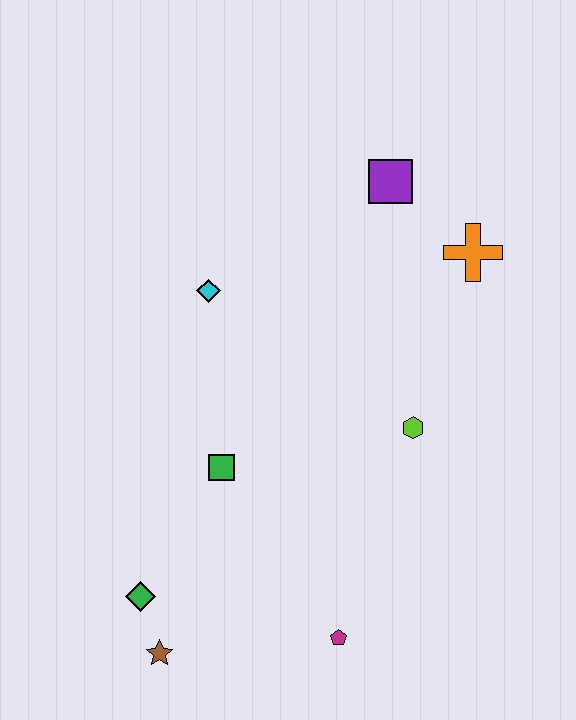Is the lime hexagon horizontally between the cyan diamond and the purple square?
No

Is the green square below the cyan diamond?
Yes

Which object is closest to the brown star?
The green diamond is closest to the brown star.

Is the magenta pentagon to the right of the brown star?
Yes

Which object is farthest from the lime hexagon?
The brown star is farthest from the lime hexagon.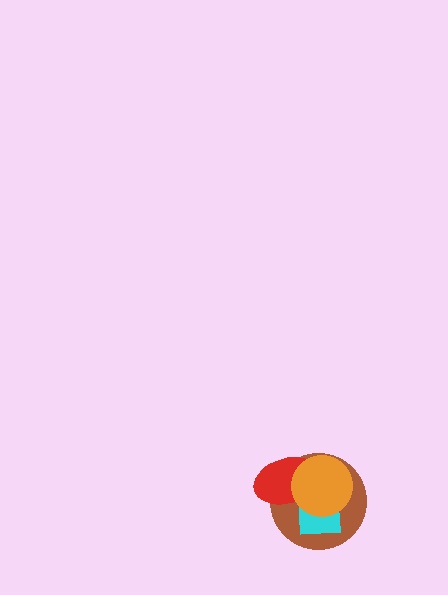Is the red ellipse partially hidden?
Yes, it is partially covered by another shape.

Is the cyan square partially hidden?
Yes, it is partially covered by another shape.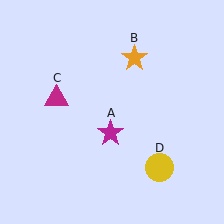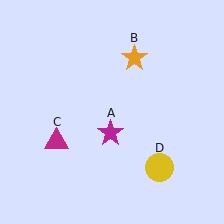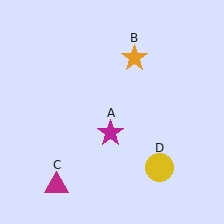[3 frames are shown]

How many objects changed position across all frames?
1 object changed position: magenta triangle (object C).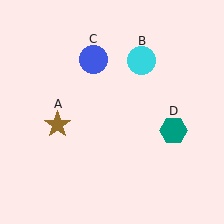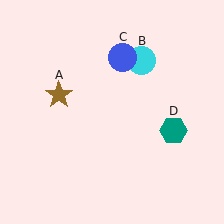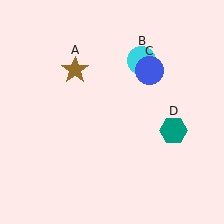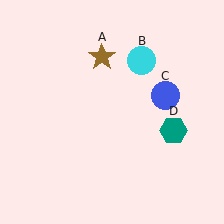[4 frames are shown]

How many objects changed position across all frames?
2 objects changed position: brown star (object A), blue circle (object C).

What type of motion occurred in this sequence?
The brown star (object A), blue circle (object C) rotated clockwise around the center of the scene.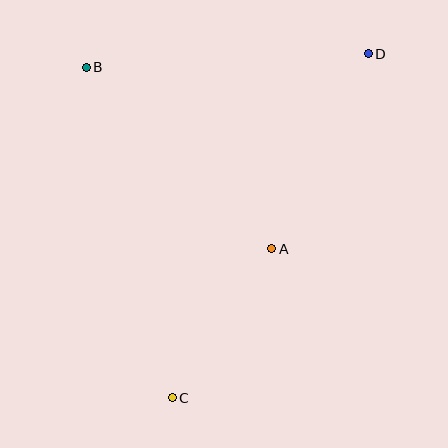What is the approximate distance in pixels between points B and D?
The distance between B and D is approximately 282 pixels.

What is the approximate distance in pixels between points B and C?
The distance between B and C is approximately 341 pixels.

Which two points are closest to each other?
Points A and C are closest to each other.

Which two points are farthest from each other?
Points C and D are farthest from each other.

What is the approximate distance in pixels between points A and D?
The distance between A and D is approximately 218 pixels.